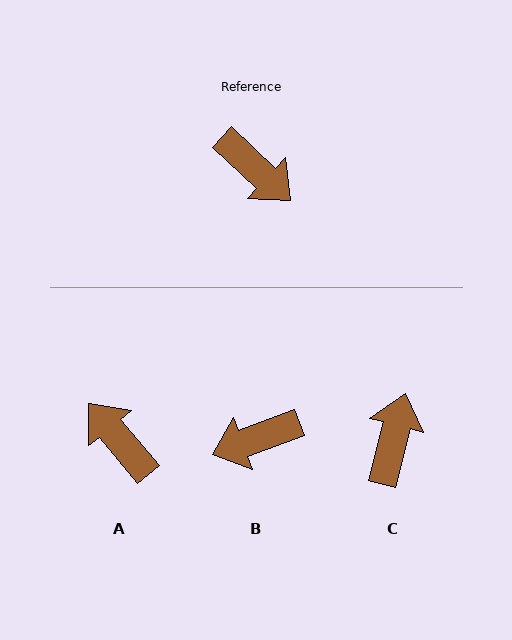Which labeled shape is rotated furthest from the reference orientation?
A, about 173 degrees away.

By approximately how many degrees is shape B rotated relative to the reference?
Approximately 117 degrees clockwise.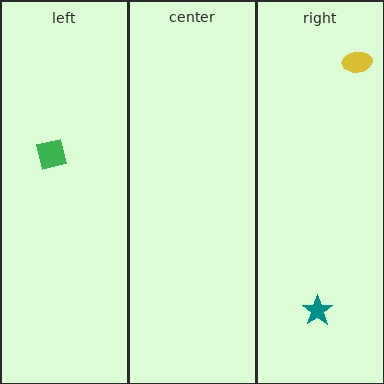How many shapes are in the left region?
1.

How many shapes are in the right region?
2.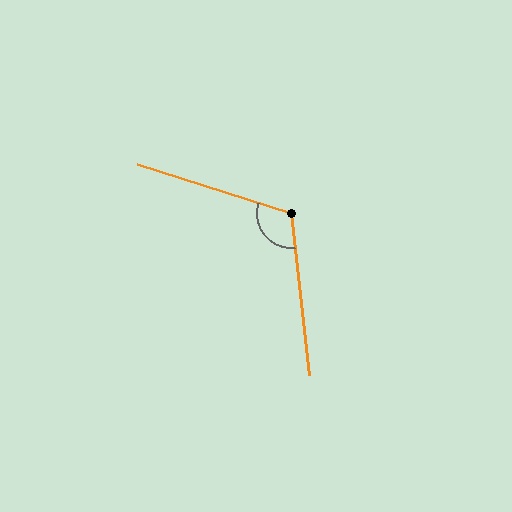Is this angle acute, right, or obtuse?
It is obtuse.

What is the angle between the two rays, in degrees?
Approximately 114 degrees.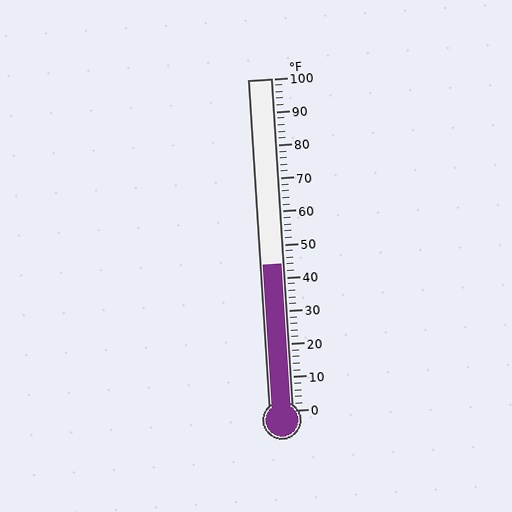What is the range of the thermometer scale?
The thermometer scale ranges from 0°F to 100°F.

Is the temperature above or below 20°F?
The temperature is above 20°F.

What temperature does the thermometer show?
The thermometer shows approximately 44°F.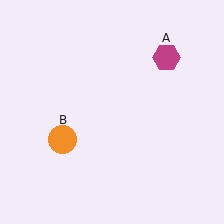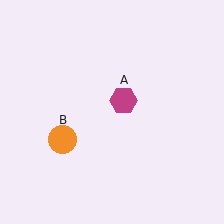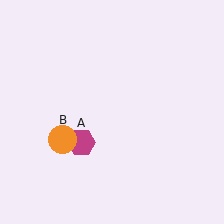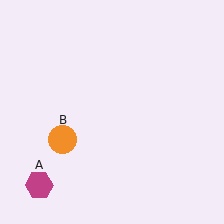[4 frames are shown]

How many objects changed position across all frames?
1 object changed position: magenta hexagon (object A).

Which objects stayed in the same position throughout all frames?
Orange circle (object B) remained stationary.